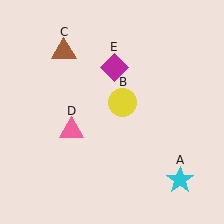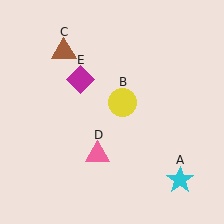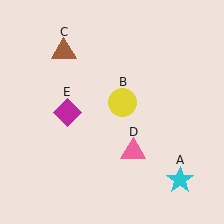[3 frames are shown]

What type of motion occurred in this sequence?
The pink triangle (object D), magenta diamond (object E) rotated counterclockwise around the center of the scene.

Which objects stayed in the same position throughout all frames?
Cyan star (object A) and yellow circle (object B) and brown triangle (object C) remained stationary.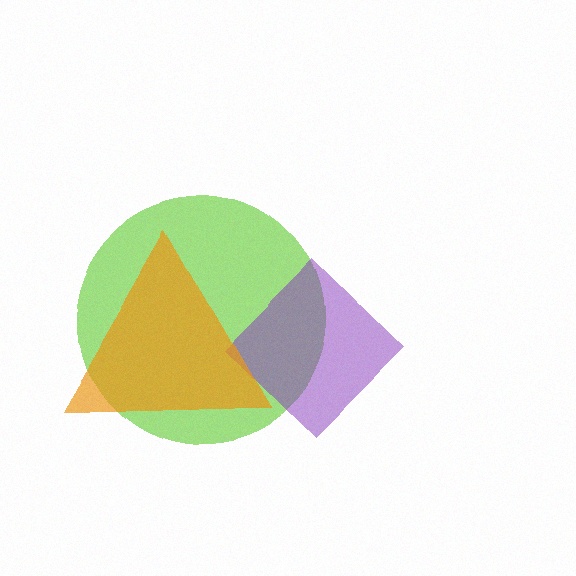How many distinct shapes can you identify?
There are 3 distinct shapes: a lime circle, a purple diamond, an orange triangle.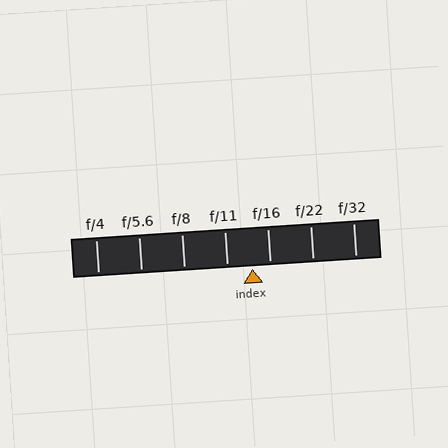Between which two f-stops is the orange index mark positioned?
The index mark is between f/11 and f/16.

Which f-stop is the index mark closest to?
The index mark is closest to f/16.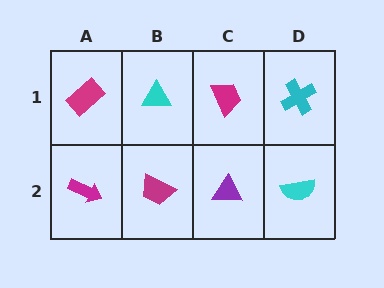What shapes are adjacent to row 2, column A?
A magenta rectangle (row 1, column A), a magenta trapezoid (row 2, column B).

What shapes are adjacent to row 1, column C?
A purple triangle (row 2, column C), a cyan triangle (row 1, column B), a cyan cross (row 1, column D).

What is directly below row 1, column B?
A magenta trapezoid.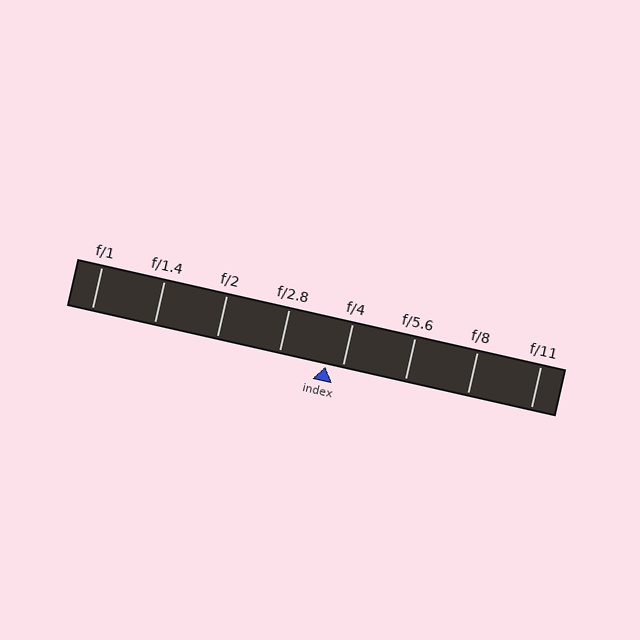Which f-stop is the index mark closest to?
The index mark is closest to f/4.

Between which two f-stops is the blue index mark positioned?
The index mark is between f/2.8 and f/4.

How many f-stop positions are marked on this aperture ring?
There are 8 f-stop positions marked.